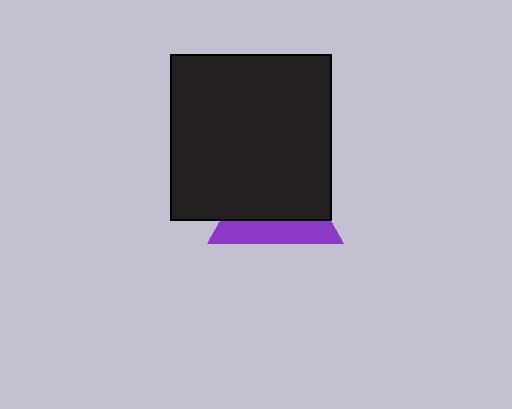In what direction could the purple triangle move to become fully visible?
The purple triangle could move down. That would shift it out from behind the black rectangle entirely.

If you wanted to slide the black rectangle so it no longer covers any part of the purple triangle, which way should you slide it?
Slide it up — that is the most direct way to separate the two shapes.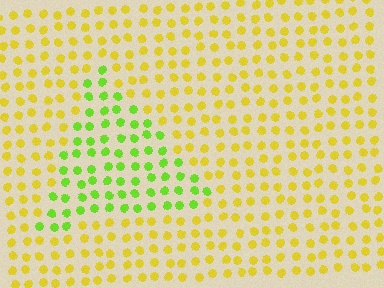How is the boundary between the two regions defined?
The boundary is defined purely by a slight shift in hue (about 45 degrees). Spacing, size, and orientation are identical on both sides.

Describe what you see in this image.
The image is filled with small yellow elements in a uniform arrangement. A triangle-shaped region is visible where the elements are tinted to a slightly different hue, forming a subtle color boundary.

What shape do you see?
I see a triangle.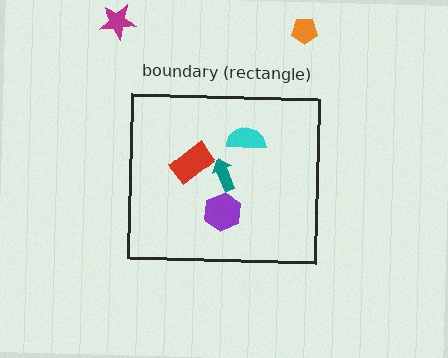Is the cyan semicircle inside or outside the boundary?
Inside.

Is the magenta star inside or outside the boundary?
Outside.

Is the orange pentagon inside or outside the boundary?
Outside.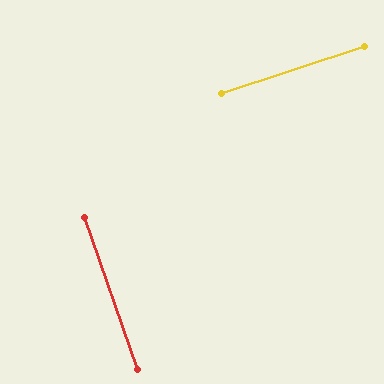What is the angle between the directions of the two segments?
Approximately 89 degrees.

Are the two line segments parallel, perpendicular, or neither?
Perpendicular — they meet at approximately 89°.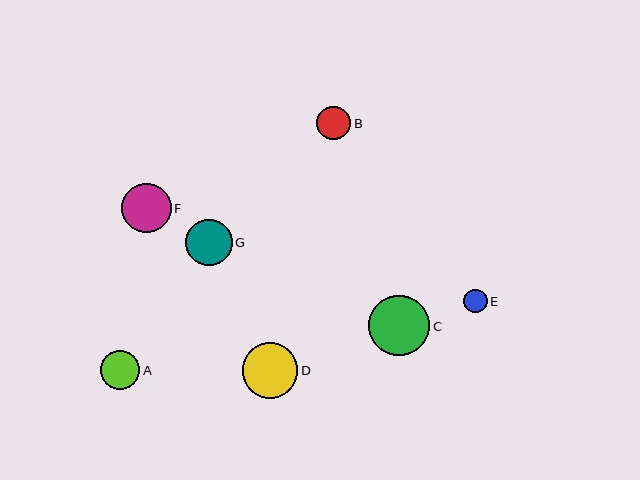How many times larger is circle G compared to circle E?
Circle G is approximately 2.0 times the size of circle E.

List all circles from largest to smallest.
From largest to smallest: C, D, F, G, A, B, E.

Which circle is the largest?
Circle C is the largest with a size of approximately 61 pixels.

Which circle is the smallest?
Circle E is the smallest with a size of approximately 23 pixels.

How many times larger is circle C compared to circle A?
Circle C is approximately 1.6 times the size of circle A.